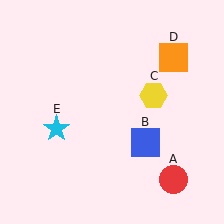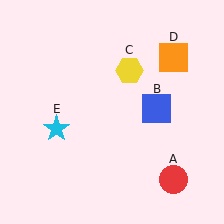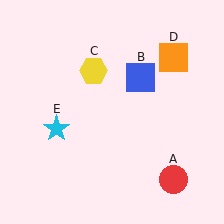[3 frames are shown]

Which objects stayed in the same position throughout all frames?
Red circle (object A) and orange square (object D) and cyan star (object E) remained stationary.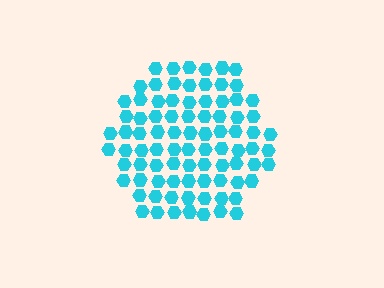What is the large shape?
The large shape is a hexagon.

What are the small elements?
The small elements are hexagons.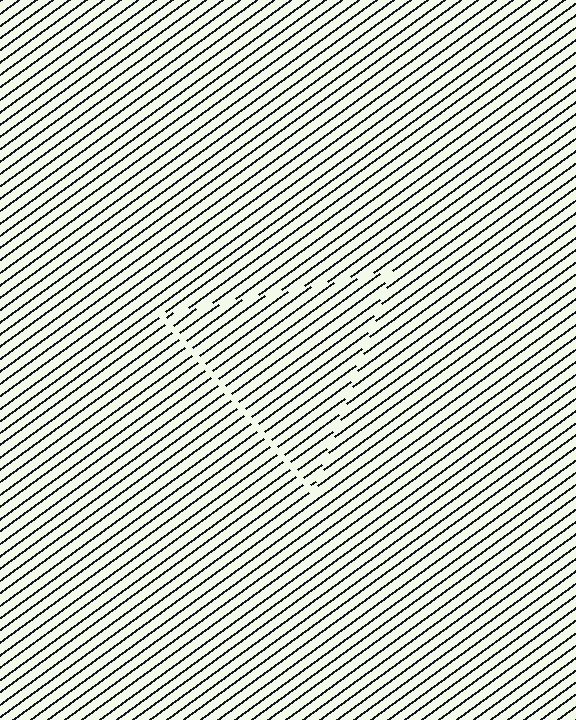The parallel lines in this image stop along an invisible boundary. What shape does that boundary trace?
An illusory triangle. The interior of the shape contains the same grating, shifted by half a period — the contour is defined by the phase discontinuity where line-ends from the inner and outer gratings abut.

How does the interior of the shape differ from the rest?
The interior of the shape contains the same grating, shifted by half a period — the contour is defined by the phase discontinuity where line-ends from the inner and outer gratings abut.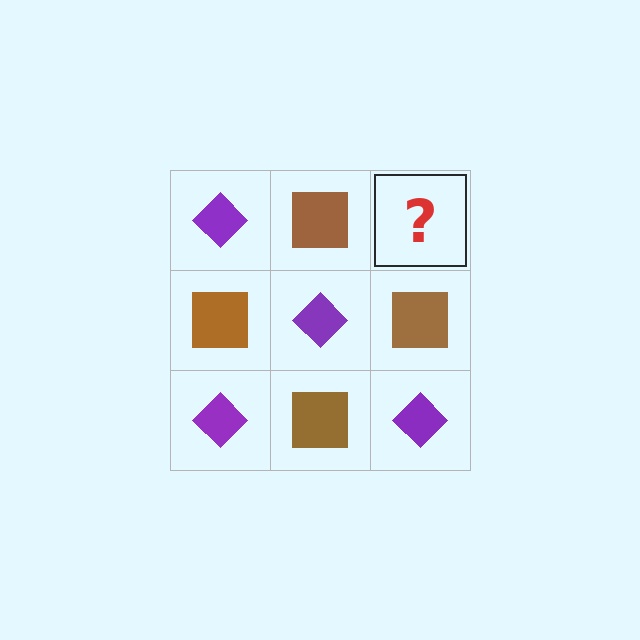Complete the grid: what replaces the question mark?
The question mark should be replaced with a purple diamond.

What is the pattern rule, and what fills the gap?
The rule is that it alternates purple diamond and brown square in a checkerboard pattern. The gap should be filled with a purple diamond.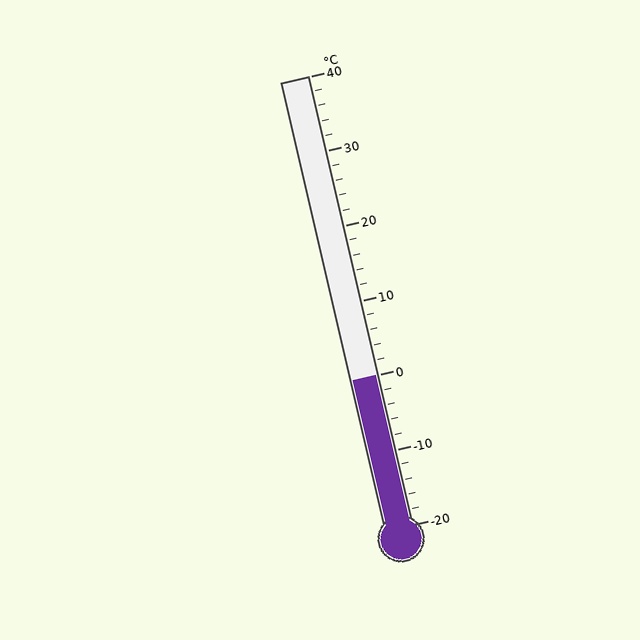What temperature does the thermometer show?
The thermometer shows approximately 0°C.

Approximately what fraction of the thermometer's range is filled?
The thermometer is filled to approximately 35% of its range.